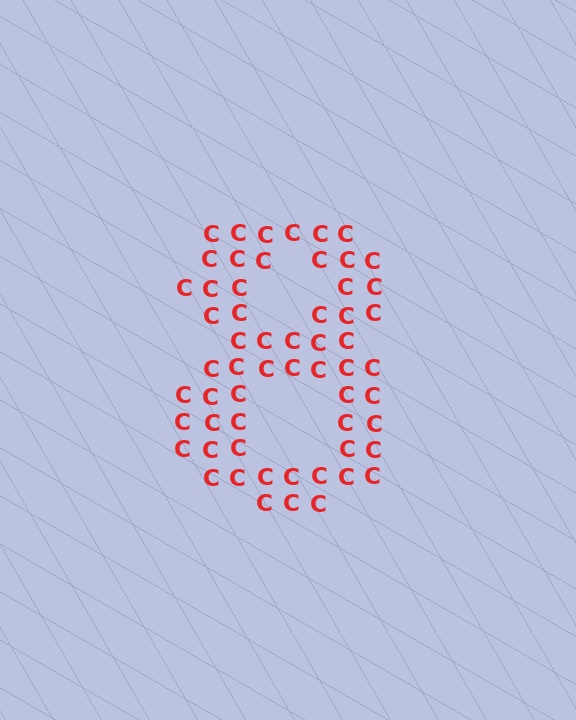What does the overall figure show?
The overall figure shows the digit 8.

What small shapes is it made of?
It is made of small letter C's.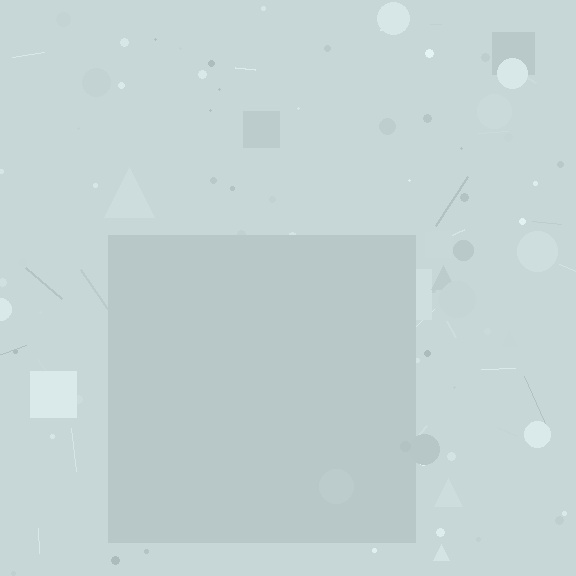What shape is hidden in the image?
A square is hidden in the image.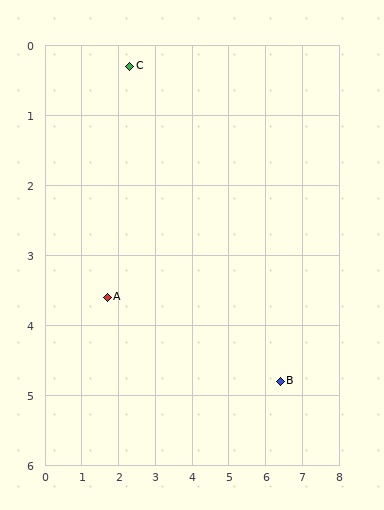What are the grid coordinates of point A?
Point A is at approximately (1.7, 3.6).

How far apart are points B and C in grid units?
Points B and C are about 6.1 grid units apart.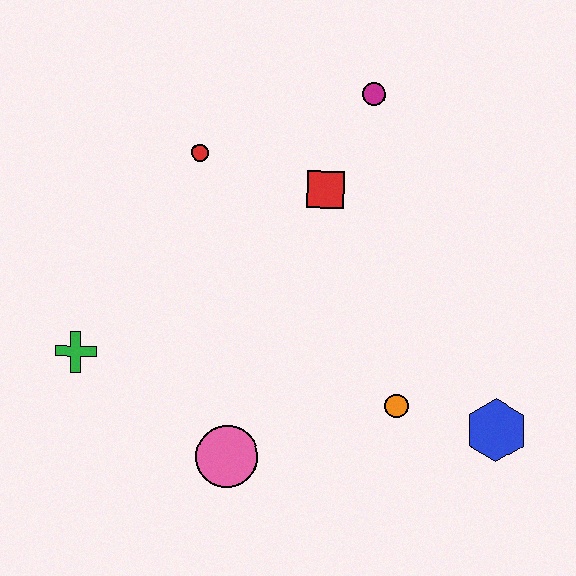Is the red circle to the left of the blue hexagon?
Yes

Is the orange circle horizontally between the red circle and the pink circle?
No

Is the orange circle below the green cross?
Yes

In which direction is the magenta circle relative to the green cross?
The magenta circle is to the right of the green cross.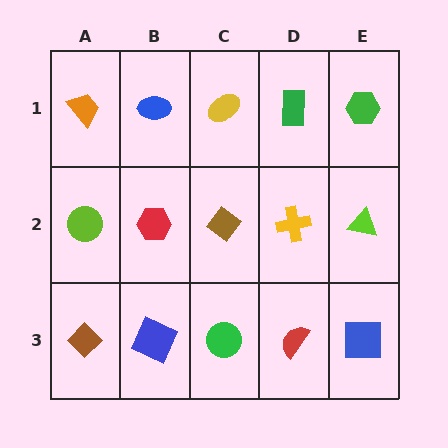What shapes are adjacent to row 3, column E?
A lime triangle (row 2, column E), a red semicircle (row 3, column D).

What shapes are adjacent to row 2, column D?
A green rectangle (row 1, column D), a red semicircle (row 3, column D), a brown diamond (row 2, column C), a lime triangle (row 2, column E).